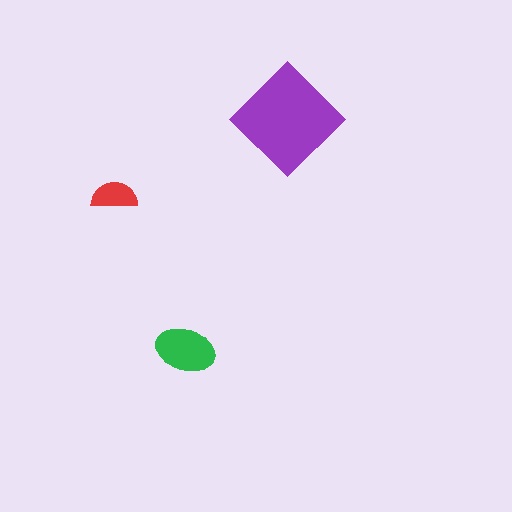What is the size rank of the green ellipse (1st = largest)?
2nd.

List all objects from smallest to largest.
The red semicircle, the green ellipse, the purple diamond.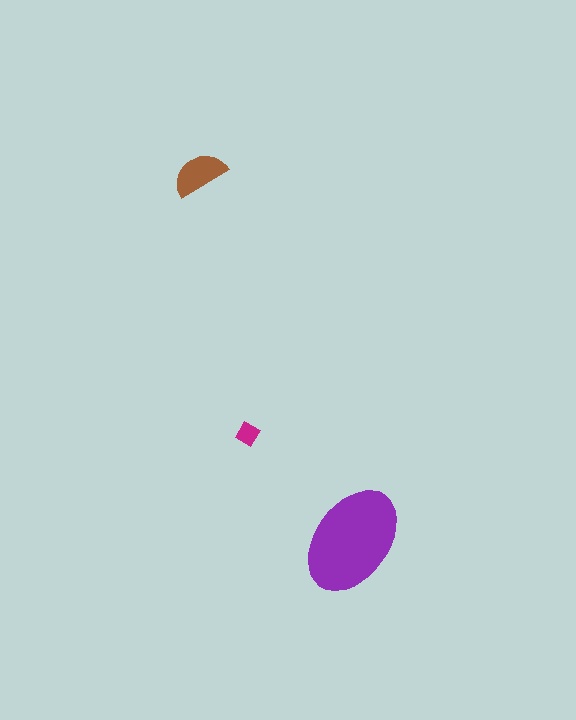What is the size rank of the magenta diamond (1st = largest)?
3rd.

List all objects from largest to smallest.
The purple ellipse, the brown semicircle, the magenta diamond.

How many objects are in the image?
There are 3 objects in the image.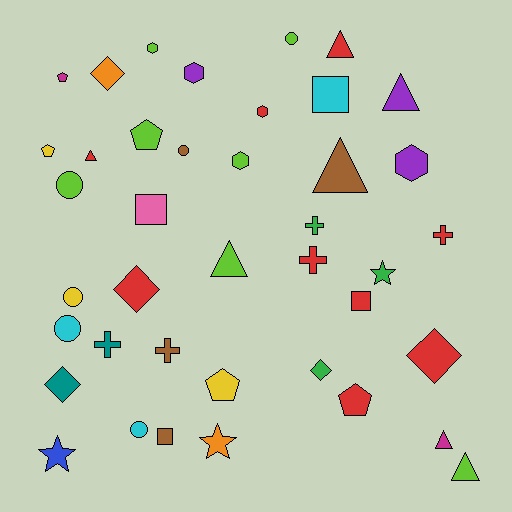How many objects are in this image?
There are 40 objects.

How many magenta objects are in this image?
There are 2 magenta objects.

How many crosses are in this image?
There are 5 crosses.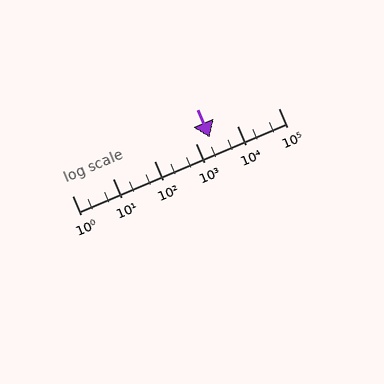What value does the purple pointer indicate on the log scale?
The pointer indicates approximately 2200.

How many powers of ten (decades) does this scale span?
The scale spans 5 decades, from 1 to 100000.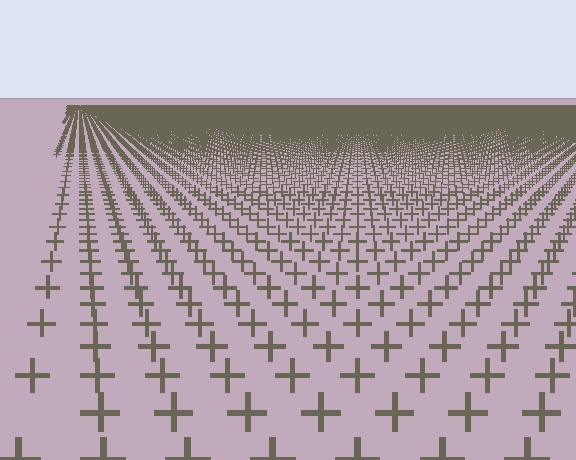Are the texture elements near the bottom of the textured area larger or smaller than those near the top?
Larger. Near the bottom, elements are closer to the viewer and appear at a bigger on-screen size.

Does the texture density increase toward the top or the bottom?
Density increases toward the top.